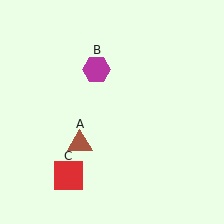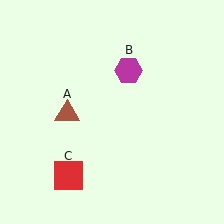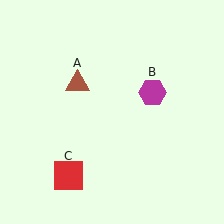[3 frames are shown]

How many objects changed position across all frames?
2 objects changed position: brown triangle (object A), magenta hexagon (object B).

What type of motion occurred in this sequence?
The brown triangle (object A), magenta hexagon (object B) rotated clockwise around the center of the scene.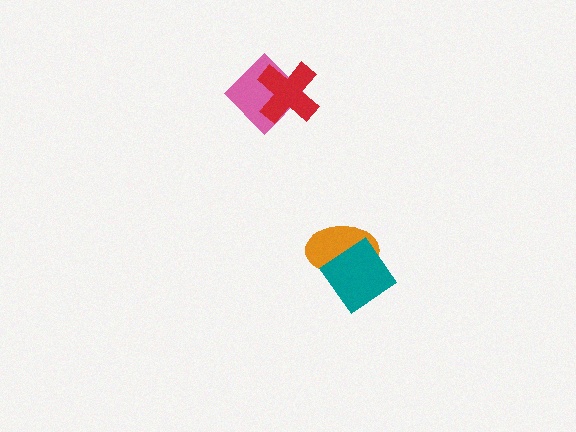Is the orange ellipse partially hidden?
Yes, it is partially covered by another shape.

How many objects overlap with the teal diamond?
1 object overlaps with the teal diamond.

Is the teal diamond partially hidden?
No, no other shape covers it.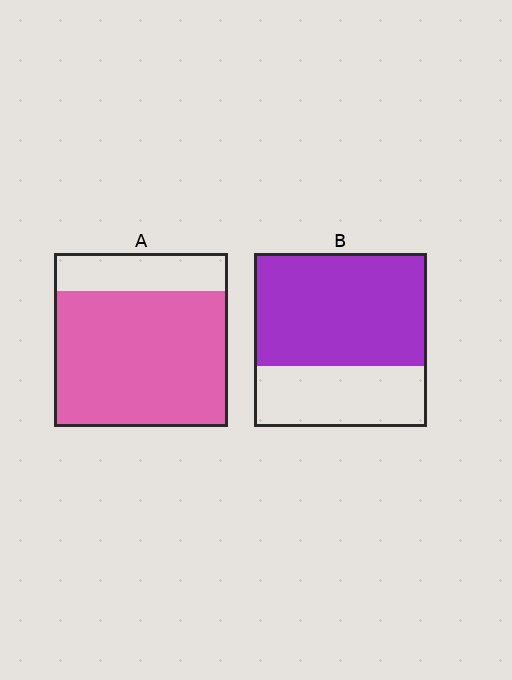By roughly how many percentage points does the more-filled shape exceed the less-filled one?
By roughly 15 percentage points (A over B).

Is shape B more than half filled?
Yes.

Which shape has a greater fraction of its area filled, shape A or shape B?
Shape A.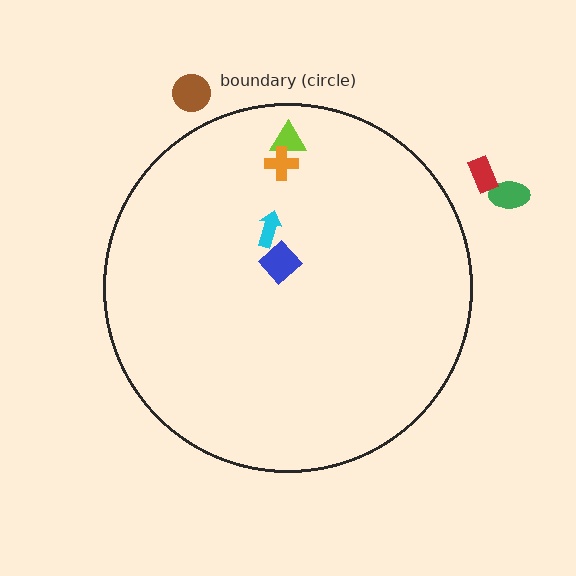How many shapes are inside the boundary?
4 inside, 3 outside.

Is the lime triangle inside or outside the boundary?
Inside.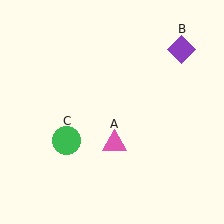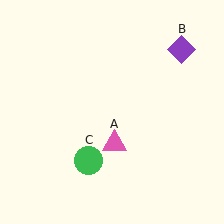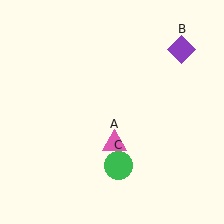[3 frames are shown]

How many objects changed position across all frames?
1 object changed position: green circle (object C).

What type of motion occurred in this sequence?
The green circle (object C) rotated counterclockwise around the center of the scene.